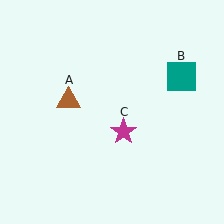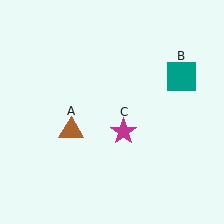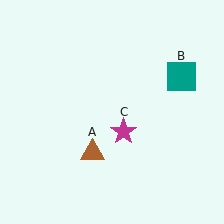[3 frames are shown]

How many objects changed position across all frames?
1 object changed position: brown triangle (object A).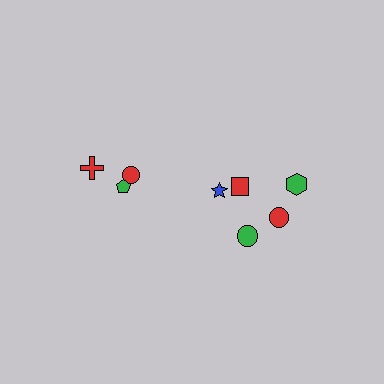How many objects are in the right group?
There are 5 objects.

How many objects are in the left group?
There are 3 objects.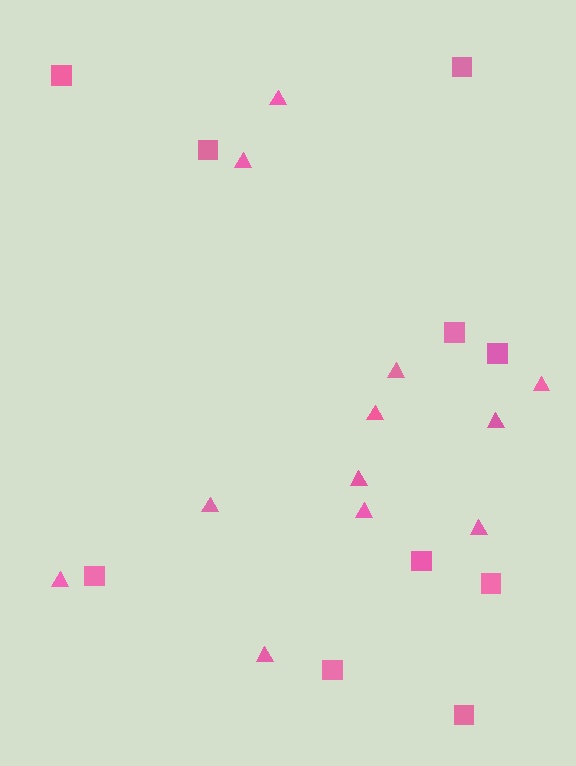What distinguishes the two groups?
There are 2 groups: one group of squares (10) and one group of triangles (12).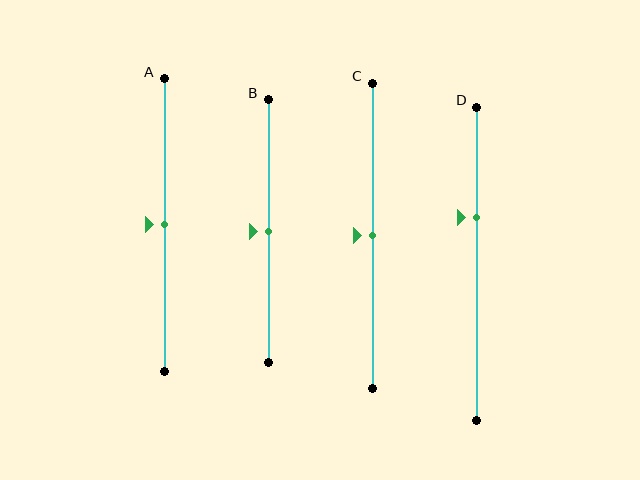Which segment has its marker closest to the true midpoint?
Segment A has its marker closest to the true midpoint.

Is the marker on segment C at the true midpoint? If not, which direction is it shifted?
Yes, the marker on segment C is at the true midpoint.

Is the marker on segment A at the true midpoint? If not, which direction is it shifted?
Yes, the marker on segment A is at the true midpoint.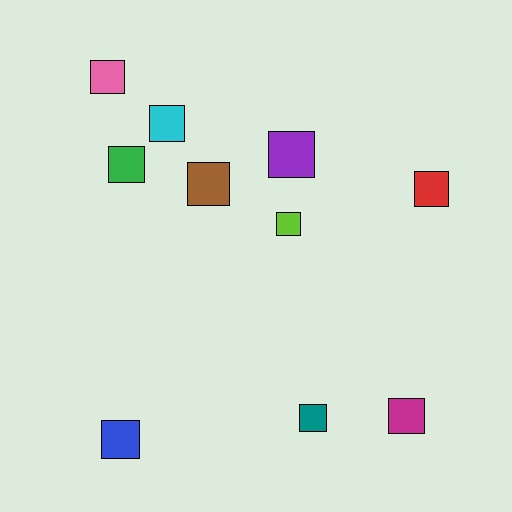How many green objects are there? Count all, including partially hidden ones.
There is 1 green object.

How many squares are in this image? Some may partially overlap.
There are 10 squares.